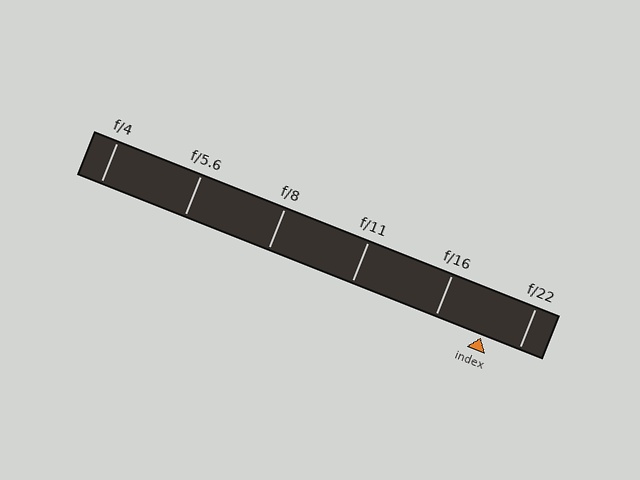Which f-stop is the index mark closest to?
The index mark is closest to f/22.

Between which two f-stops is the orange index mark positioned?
The index mark is between f/16 and f/22.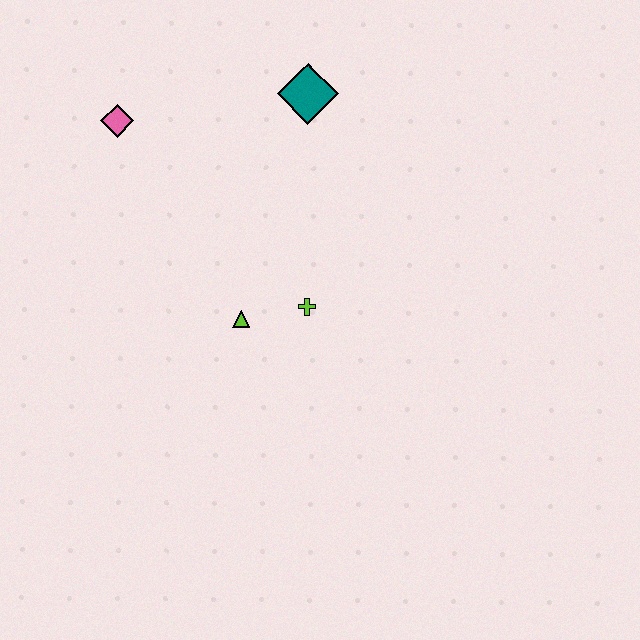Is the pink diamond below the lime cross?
No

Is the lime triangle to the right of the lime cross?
No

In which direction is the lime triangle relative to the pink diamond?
The lime triangle is below the pink diamond.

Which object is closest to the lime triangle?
The lime cross is closest to the lime triangle.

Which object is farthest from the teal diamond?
The lime triangle is farthest from the teal diamond.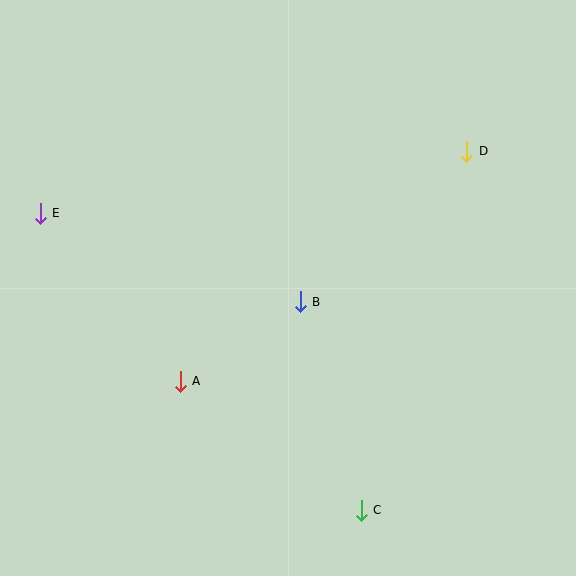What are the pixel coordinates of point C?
Point C is at (361, 510).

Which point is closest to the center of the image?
Point B at (300, 302) is closest to the center.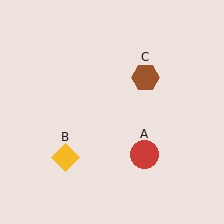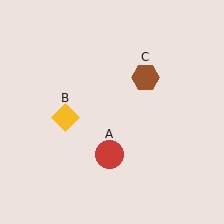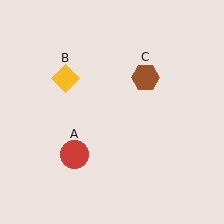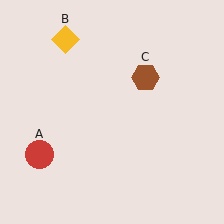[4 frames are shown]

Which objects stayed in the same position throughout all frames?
Brown hexagon (object C) remained stationary.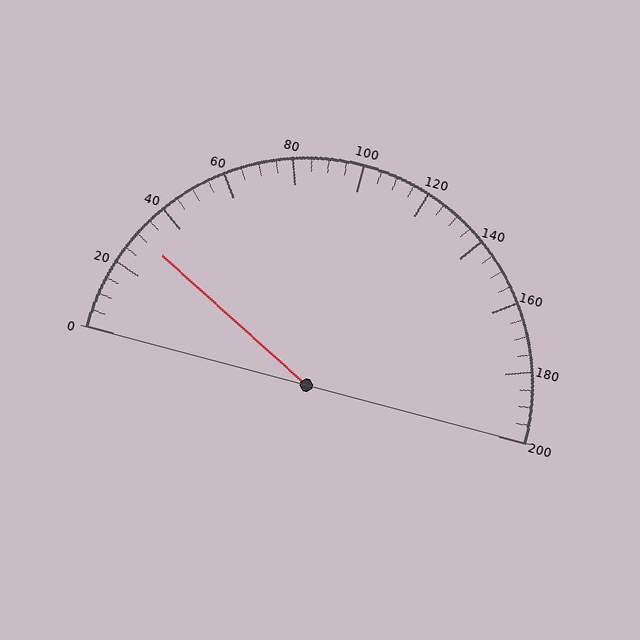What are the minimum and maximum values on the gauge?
The gauge ranges from 0 to 200.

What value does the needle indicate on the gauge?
The needle indicates approximately 30.